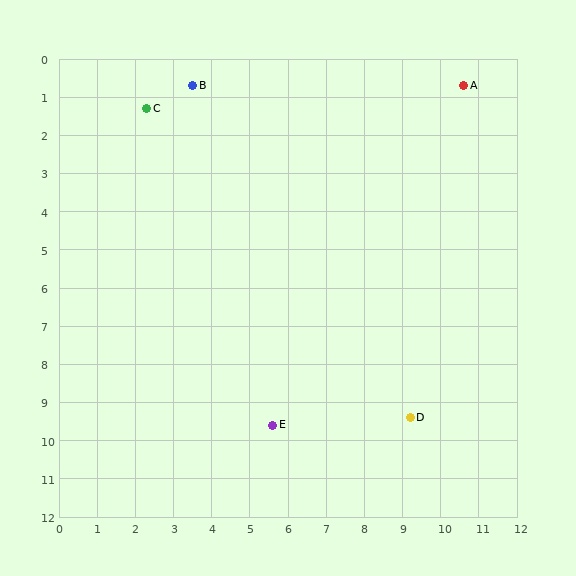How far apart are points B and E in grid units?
Points B and E are about 9.1 grid units apart.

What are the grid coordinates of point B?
Point B is at approximately (3.5, 0.7).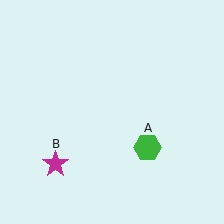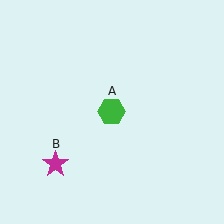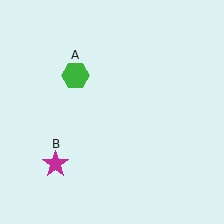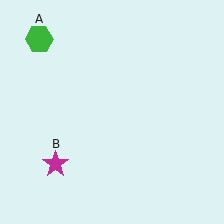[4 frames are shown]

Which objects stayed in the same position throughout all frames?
Magenta star (object B) remained stationary.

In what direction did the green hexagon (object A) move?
The green hexagon (object A) moved up and to the left.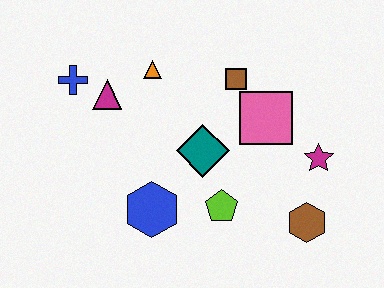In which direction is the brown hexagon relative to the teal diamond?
The brown hexagon is to the right of the teal diamond.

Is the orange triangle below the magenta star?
No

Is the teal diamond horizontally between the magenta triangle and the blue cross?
No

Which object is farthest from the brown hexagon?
The blue cross is farthest from the brown hexagon.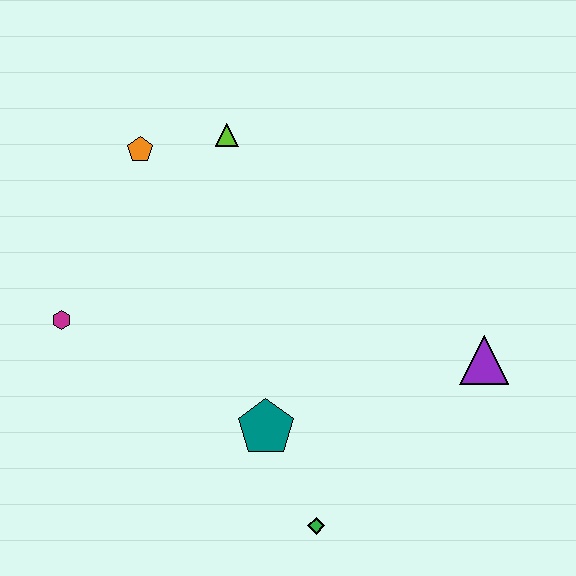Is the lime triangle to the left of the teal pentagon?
Yes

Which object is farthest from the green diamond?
The orange pentagon is farthest from the green diamond.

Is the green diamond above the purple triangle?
No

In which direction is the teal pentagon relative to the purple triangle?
The teal pentagon is to the left of the purple triangle.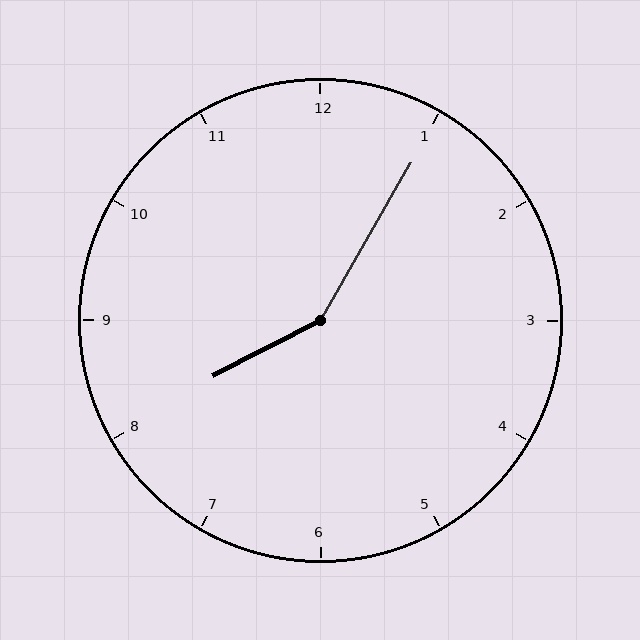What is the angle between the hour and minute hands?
Approximately 148 degrees.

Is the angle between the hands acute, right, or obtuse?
It is obtuse.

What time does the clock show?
8:05.